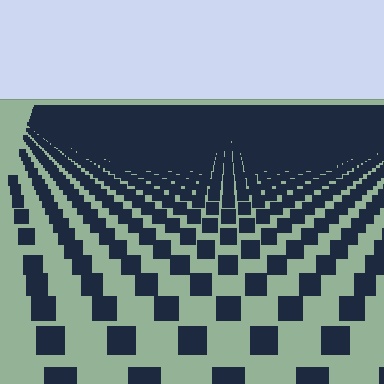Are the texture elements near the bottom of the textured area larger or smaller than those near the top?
Larger. Near the bottom, elements are closer to the viewer and appear at a bigger on-screen size.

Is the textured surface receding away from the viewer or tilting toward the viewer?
The surface is receding away from the viewer. Texture elements get smaller and denser toward the top.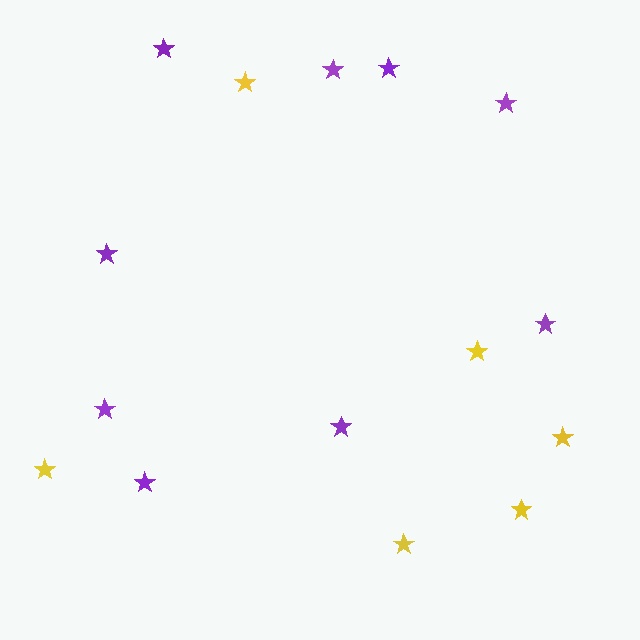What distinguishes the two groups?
There are 2 groups: one group of yellow stars (6) and one group of purple stars (9).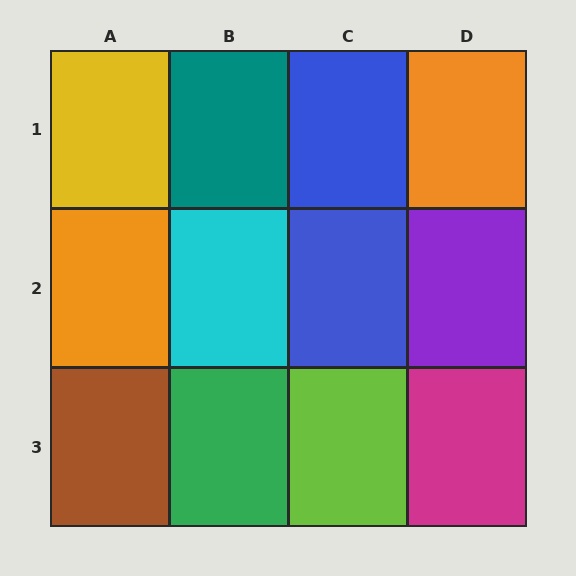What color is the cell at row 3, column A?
Brown.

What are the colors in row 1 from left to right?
Yellow, teal, blue, orange.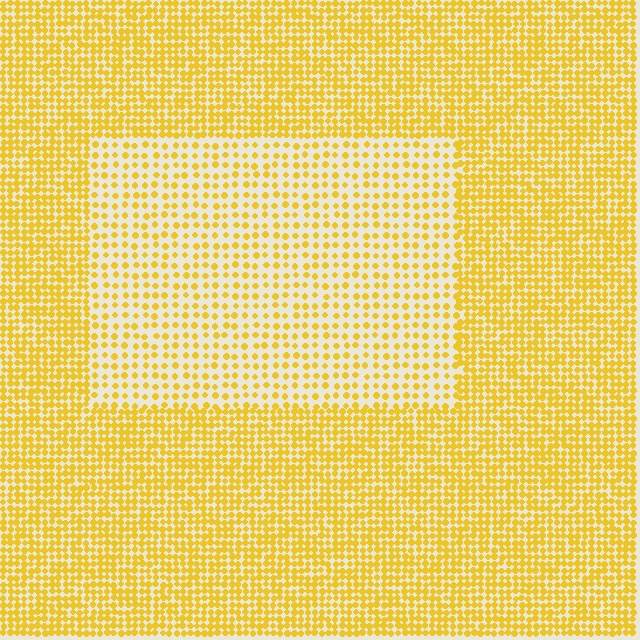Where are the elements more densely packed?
The elements are more densely packed outside the rectangle boundary.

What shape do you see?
I see a rectangle.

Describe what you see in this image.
The image contains small yellow elements arranged at two different densities. A rectangle-shaped region is visible where the elements are less densely packed than the surrounding area.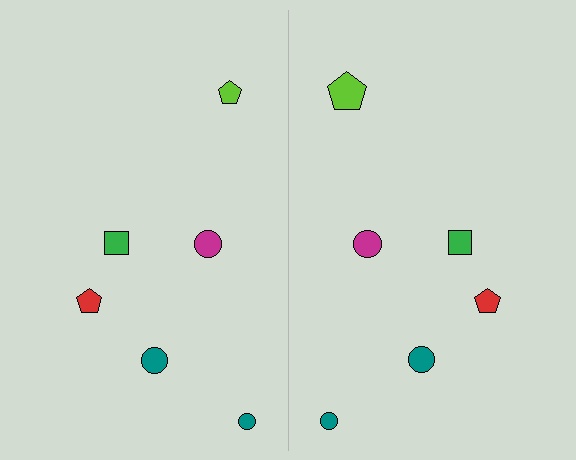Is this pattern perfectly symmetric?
No, the pattern is not perfectly symmetric. The lime pentagon on the right side has a different size than its mirror counterpart.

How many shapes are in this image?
There are 12 shapes in this image.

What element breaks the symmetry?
The lime pentagon on the right side has a different size than its mirror counterpart.